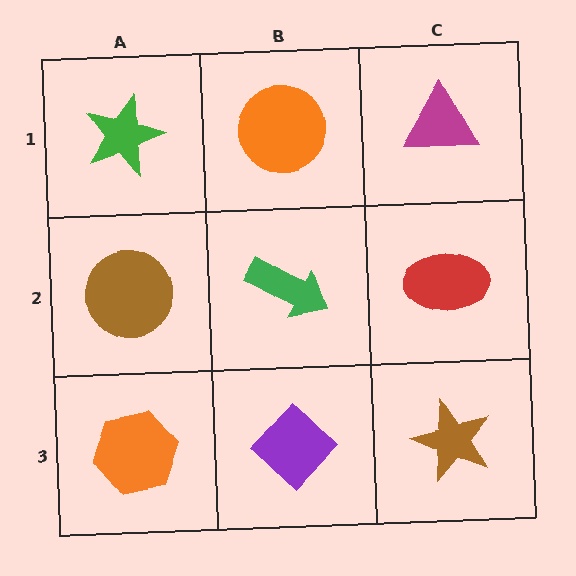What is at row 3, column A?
An orange hexagon.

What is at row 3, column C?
A brown star.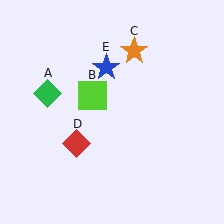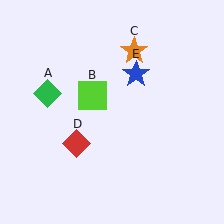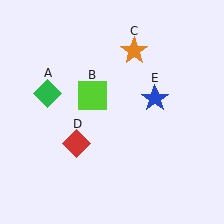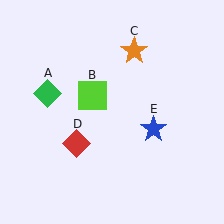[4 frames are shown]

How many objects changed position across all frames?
1 object changed position: blue star (object E).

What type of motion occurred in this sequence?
The blue star (object E) rotated clockwise around the center of the scene.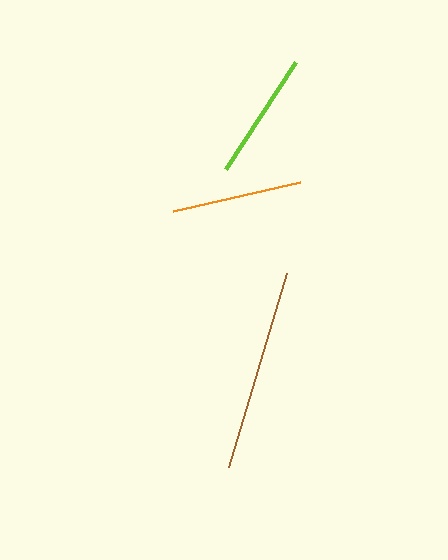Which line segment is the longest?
The brown line is the longest at approximately 203 pixels.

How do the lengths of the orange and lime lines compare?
The orange and lime lines are approximately the same length.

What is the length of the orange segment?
The orange segment is approximately 130 pixels long.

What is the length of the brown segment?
The brown segment is approximately 203 pixels long.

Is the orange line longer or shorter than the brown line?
The brown line is longer than the orange line.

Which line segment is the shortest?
The lime line is the shortest at approximately 127 pixels.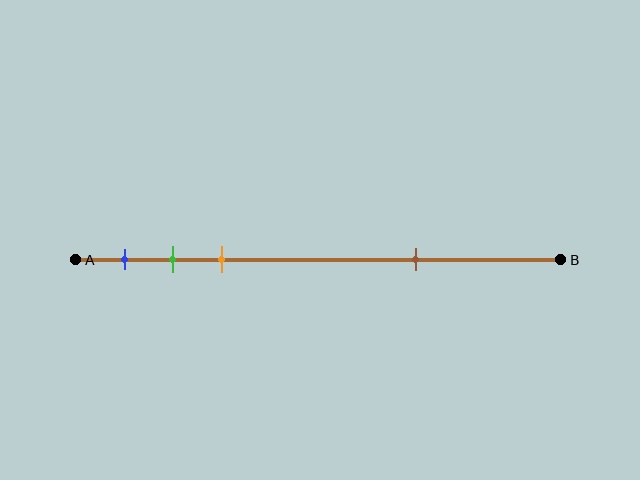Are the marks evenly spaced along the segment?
No, the marks are not evenly spaced.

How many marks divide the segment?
There are 4 marks dividing the segment.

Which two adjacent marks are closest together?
The green and orange marks are the closest adjacent pair.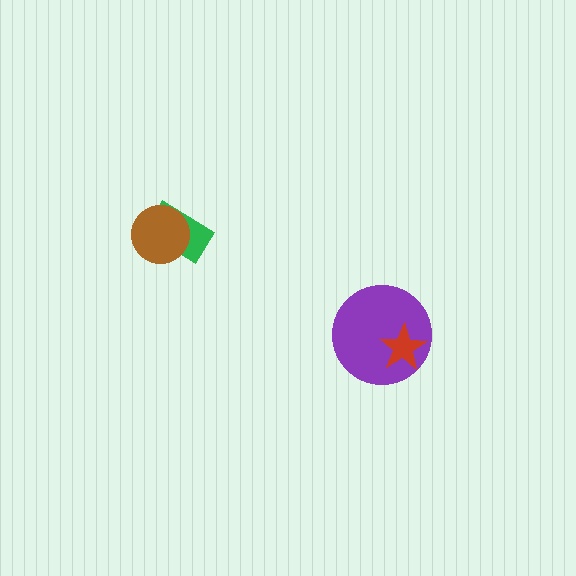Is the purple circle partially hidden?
Yes, it is partially covered by another shape.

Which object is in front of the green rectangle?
The brown circle is in front of the green rectangle.